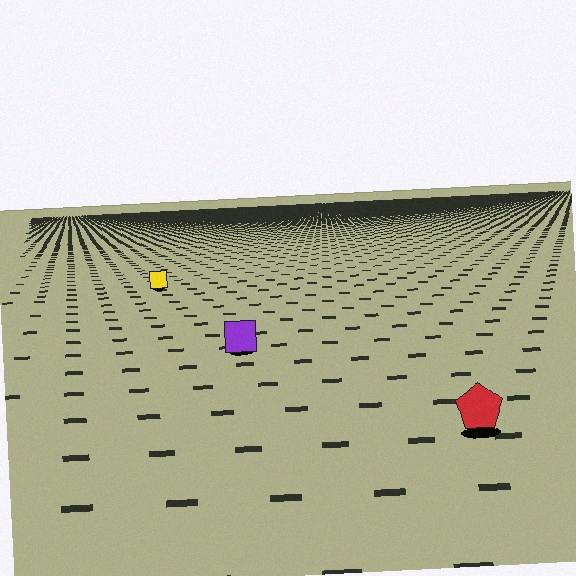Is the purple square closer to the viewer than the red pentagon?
No. The red pentagon is closer — you can tell from the texture gradient: the ground texture is coarser near it.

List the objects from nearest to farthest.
From nearest to farthest: the red pentagon, the purple square, the yellow square.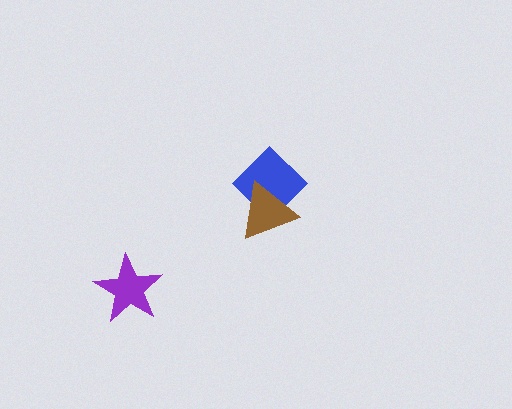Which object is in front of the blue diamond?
The brown triangle is in front of the blue diamond.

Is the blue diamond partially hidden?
Yes, it is partially covered by another shape.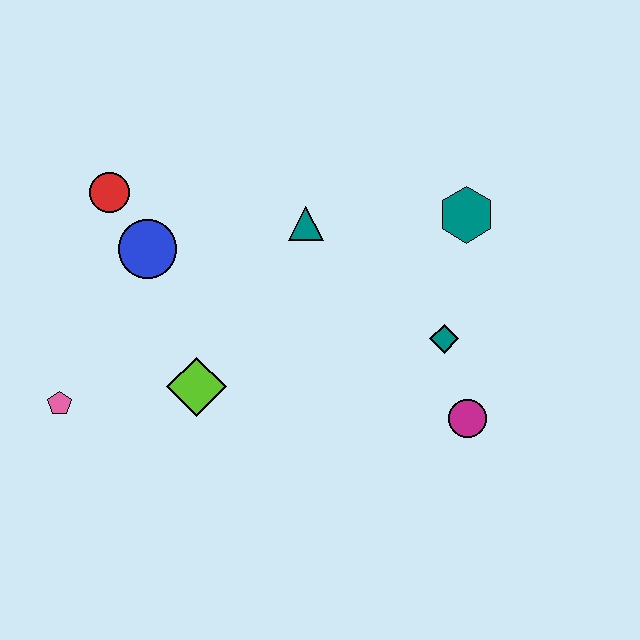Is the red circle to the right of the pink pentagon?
Yes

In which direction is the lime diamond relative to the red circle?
The lime diamond is below the red circle.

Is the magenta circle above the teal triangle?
No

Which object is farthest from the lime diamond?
The teal hexagon is farthest from the lime diamond.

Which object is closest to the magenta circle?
The teal diamond is closest to the magenta circle.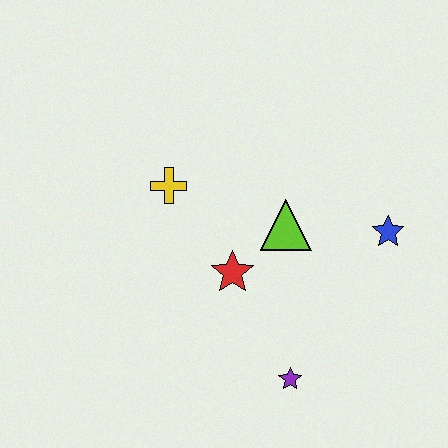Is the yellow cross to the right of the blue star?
No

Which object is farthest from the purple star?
The yellow cross is farthest from the purple star.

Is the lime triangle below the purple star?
No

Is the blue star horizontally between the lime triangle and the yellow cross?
No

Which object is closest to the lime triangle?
The red star is closest to the lime triangle.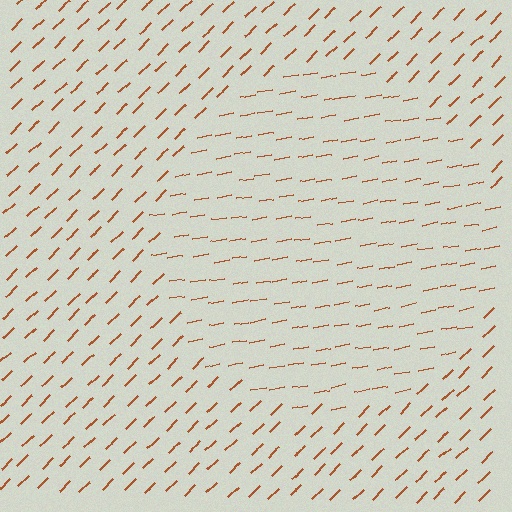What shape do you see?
I see a circle.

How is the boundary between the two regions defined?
The boundary is defined purely by a change in line orientation (approximately 34 degrees difference). All lines are the same color and thickness.